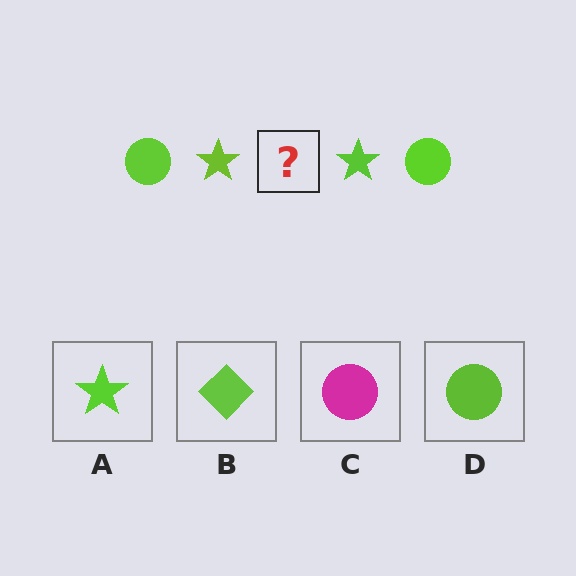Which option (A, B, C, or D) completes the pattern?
D.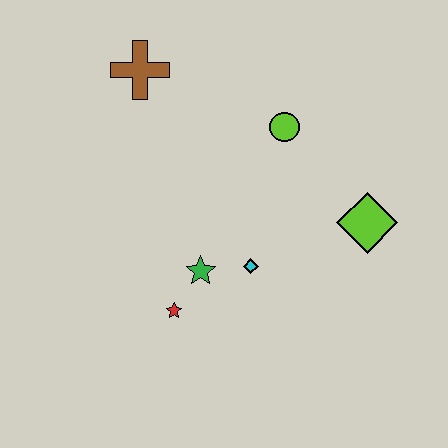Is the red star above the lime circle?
No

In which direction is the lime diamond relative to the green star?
The lime diamond is to the right of the green star.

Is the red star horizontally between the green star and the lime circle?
No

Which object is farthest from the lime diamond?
The brown cross is farthest from the lime diamond.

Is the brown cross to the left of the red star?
Yes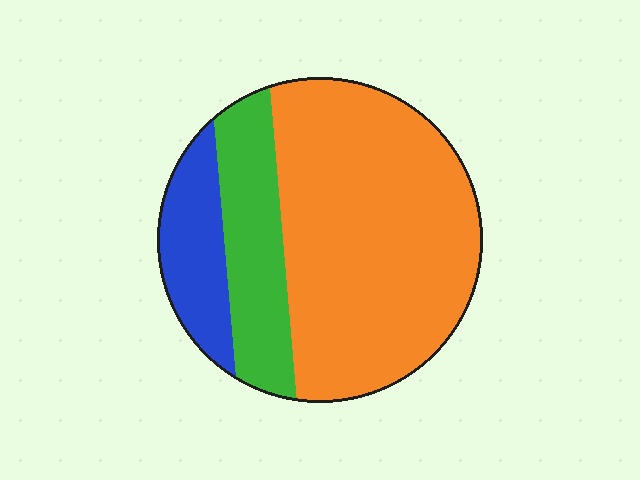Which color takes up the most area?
Orange, at roughly 65%.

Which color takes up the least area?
Blue, at roughly 15%.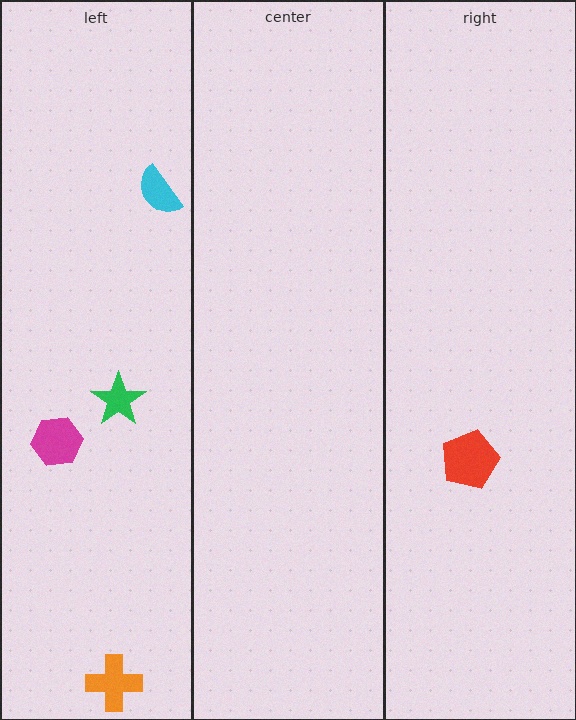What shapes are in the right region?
The red pentagon.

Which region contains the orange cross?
The left region.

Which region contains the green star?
The left region.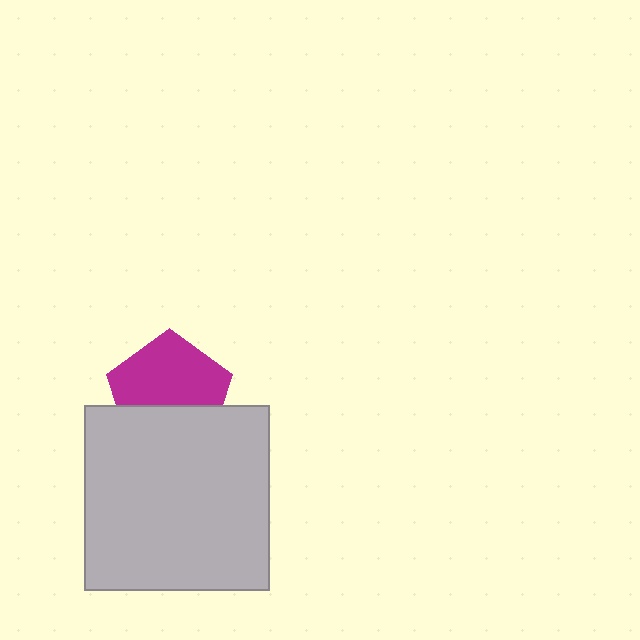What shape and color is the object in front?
The object in front is a light gray square.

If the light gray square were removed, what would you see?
You would see the complete magenta pentagon.